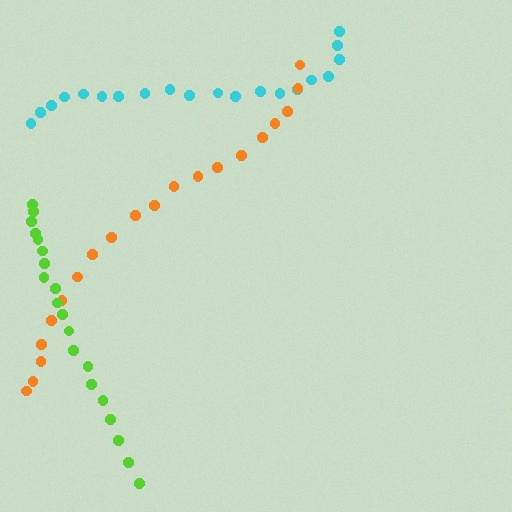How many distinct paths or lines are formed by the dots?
There are 3 distinct paths.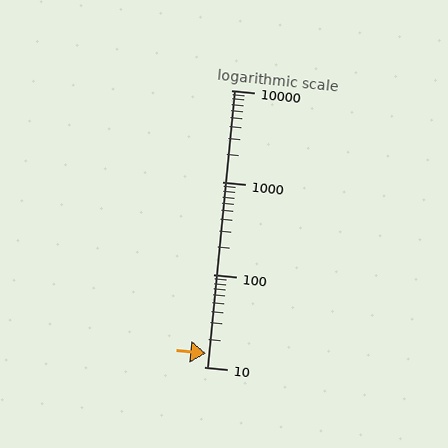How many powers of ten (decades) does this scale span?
The scale spans 3 decades, from 10 to 10000.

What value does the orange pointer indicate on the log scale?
The pointer indicates approximately 14.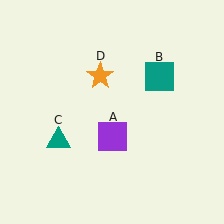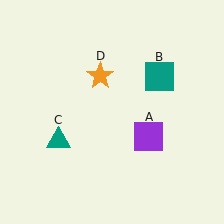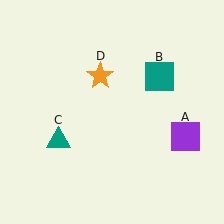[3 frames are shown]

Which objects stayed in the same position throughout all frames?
Teal square (object B) and teal triangle (object C) and orange star (object D) remained stationary.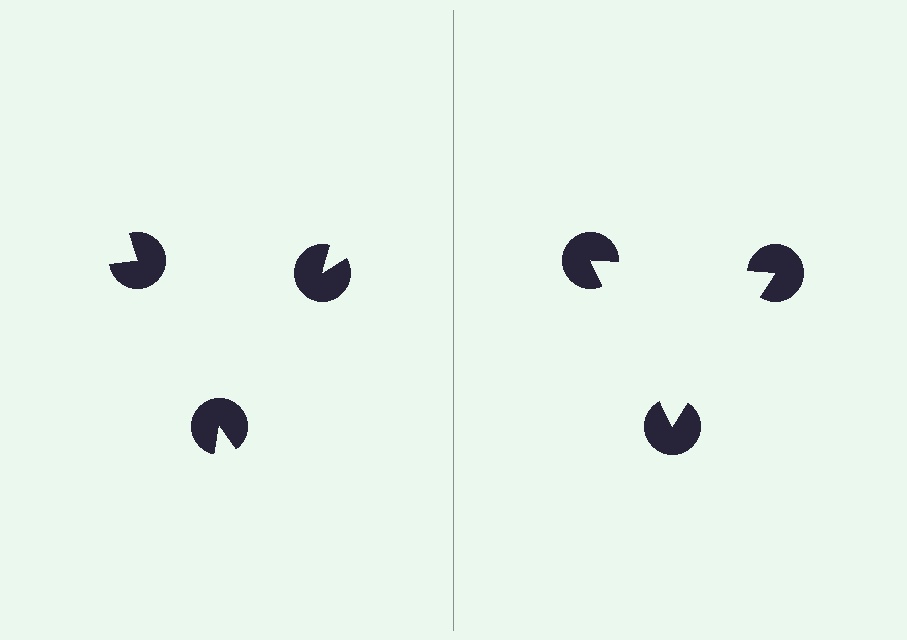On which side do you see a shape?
An illusory triangle appears on the right side. On the left side the wedge cuts are rotated, so no coherent shape forms.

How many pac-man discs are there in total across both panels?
6 — 3 on each side.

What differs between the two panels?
The pac-man discs are positioned identically on both sides; only the wedge orientations differ. On the right they align to a triangle; on the left they are misaligned.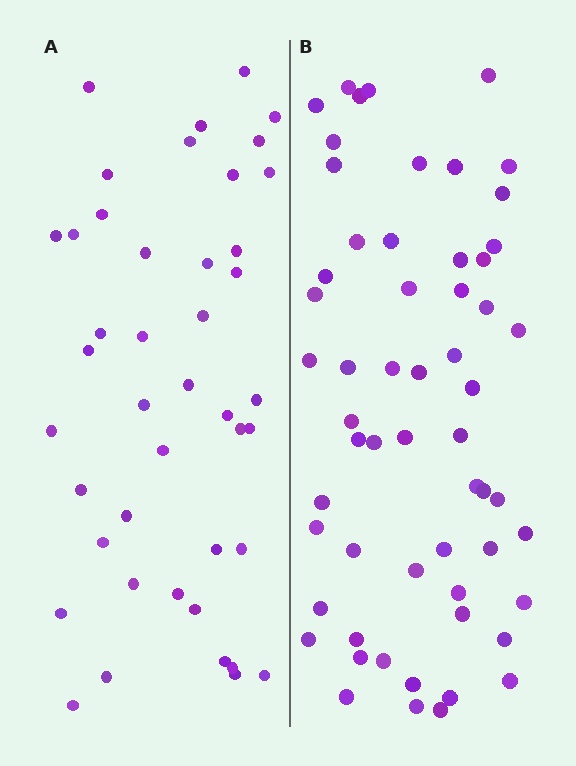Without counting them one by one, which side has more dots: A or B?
Region B (the right region) has more dots.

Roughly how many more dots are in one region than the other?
Region B has approximately 15 more dots than region A.